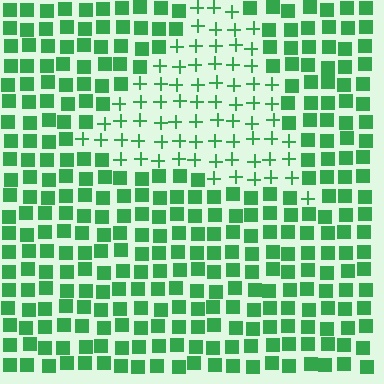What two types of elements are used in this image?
The image uses plus signs inside the triangle region and squares outside it.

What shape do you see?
I see a triangle.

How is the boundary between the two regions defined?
The boundary is defined by a change in element shape: plus signs inside vs. squares outside. All elements share the same color and spacing.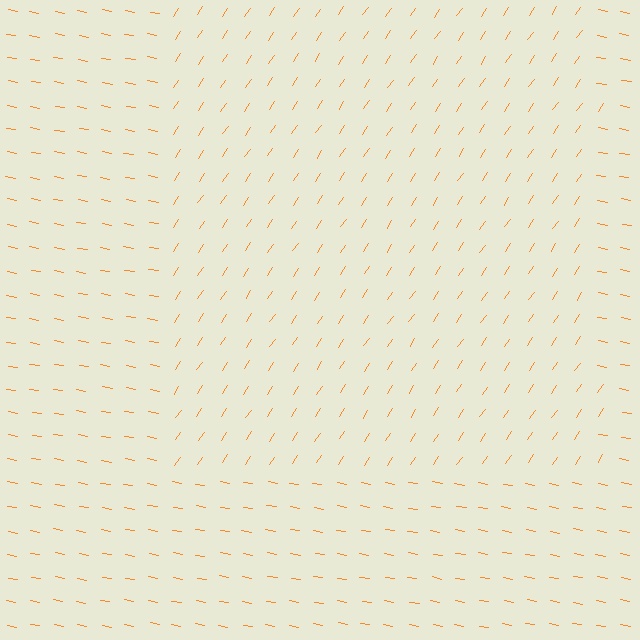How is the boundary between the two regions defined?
The boundary is defined purely by a change in line orientation (approximately 66 degrees difference). All lines are the same color and thickness.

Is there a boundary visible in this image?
Yes, there is a texture boundary formed by a change in line orientation.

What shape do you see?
I see a rectangle.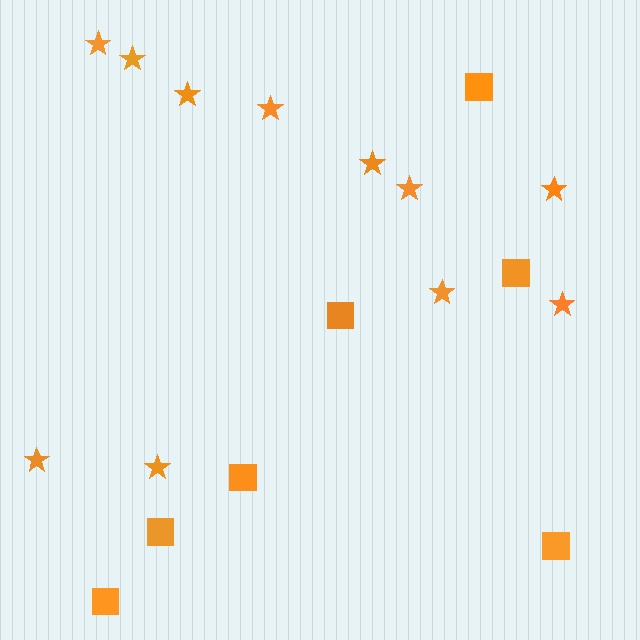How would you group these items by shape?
There are 2 groups: one group of stars (11) and one group of squares (7).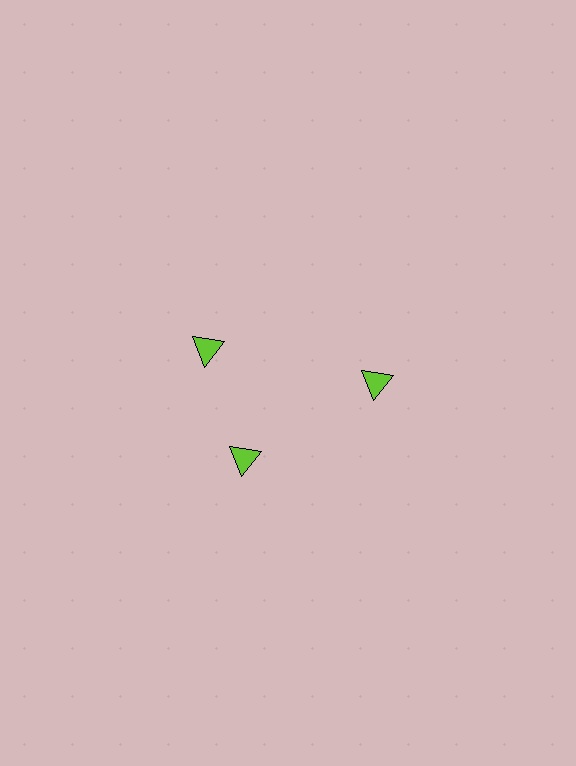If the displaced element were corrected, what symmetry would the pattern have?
It would have 3-fold rotational symmetry — the pattern would map onto itself every 120 degrees.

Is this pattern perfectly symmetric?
No. The 3 lime triangles are arranged in a ring, but one element near the 11 o'clock position is rotated out of alignment along the ring, breaking the 3-fold rotational symmetry.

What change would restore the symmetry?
The symmetry would be restored by rotating it back into even spacing with its neighbors so that all 3 triangles sit at equal angles and equal distance from the center.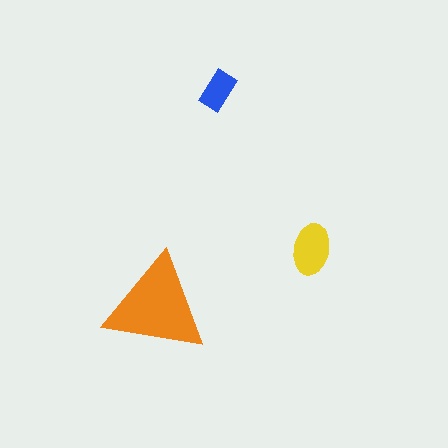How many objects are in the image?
There are 3 objects in the image.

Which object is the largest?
The orange triangle.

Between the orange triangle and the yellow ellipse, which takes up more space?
The orange triangle.